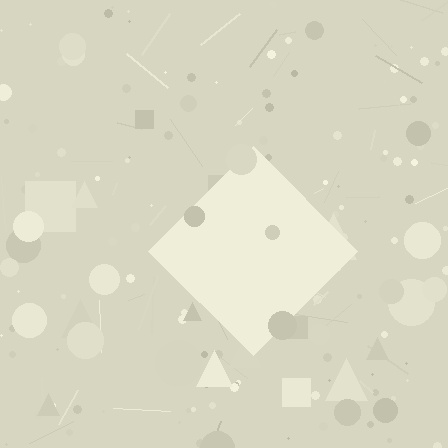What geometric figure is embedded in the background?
A diamond is embedded in the background.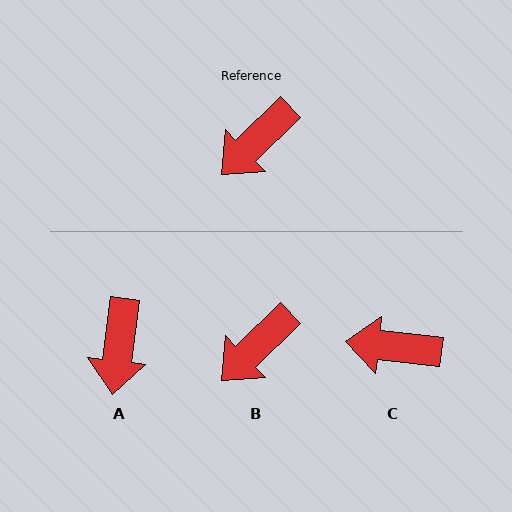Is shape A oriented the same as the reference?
No, it is off by about 38 degrees.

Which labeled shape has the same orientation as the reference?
B.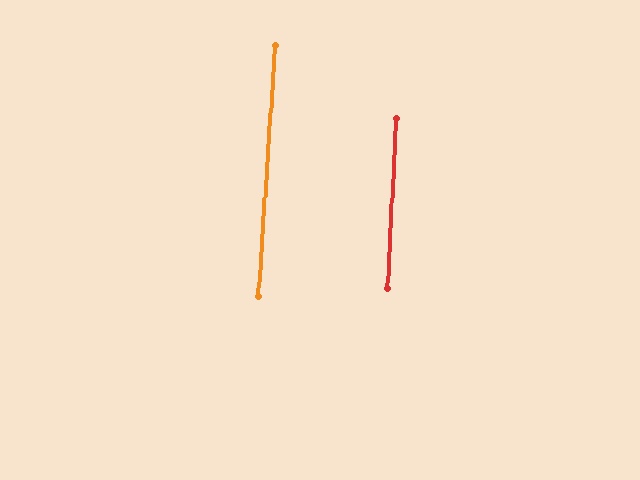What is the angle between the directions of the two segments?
Approximately 1 degree.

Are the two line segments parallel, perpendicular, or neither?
Parallel — their directions differ by only 0.8°.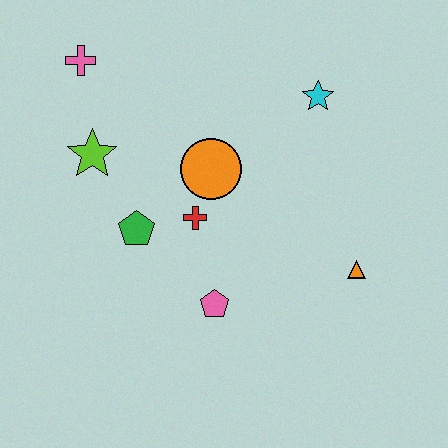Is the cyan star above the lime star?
Yes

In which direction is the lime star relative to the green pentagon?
The lime star is above the green pentagon.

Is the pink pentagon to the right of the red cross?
Yes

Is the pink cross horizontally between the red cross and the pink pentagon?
No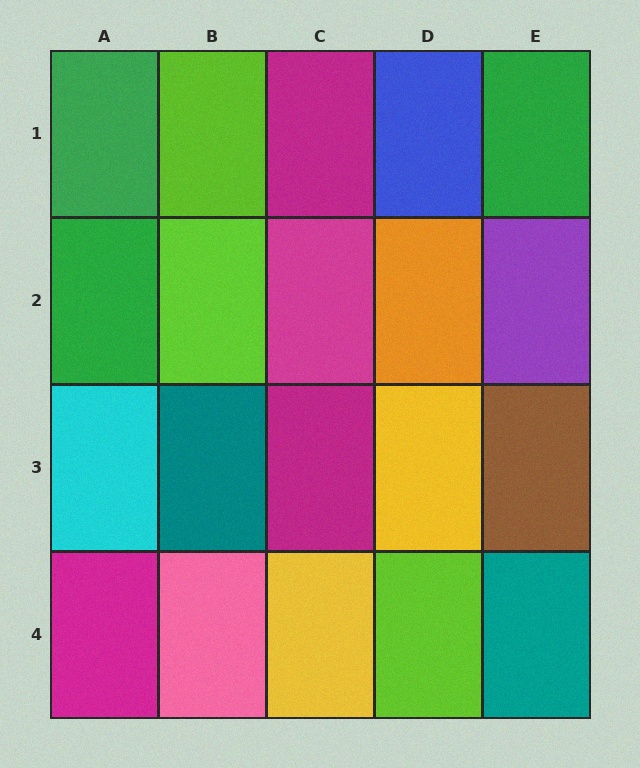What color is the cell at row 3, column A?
Cyan.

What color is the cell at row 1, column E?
Green.